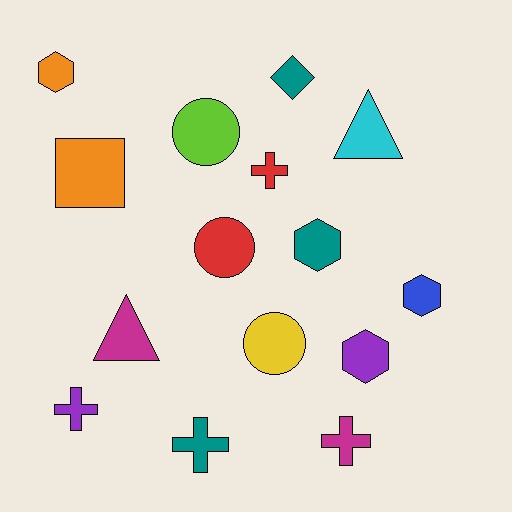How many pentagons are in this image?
There are no pentagons.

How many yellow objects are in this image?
There is 1 yellow object.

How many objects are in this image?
There are 15 objects.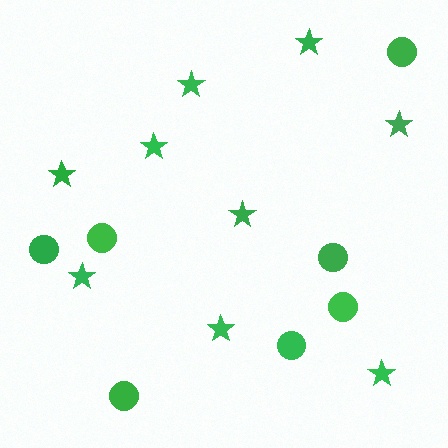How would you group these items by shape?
There are 2 groups: one group of stars (9) and one group of circles (7).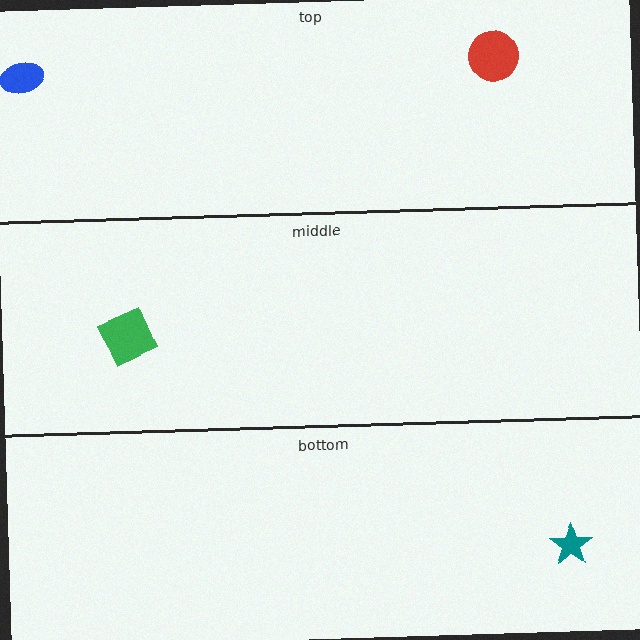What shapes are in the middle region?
The green diamond.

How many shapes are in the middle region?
1.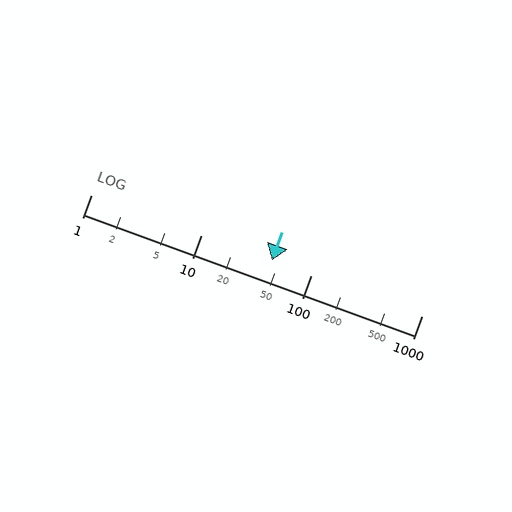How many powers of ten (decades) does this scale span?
The scale spans 3 decades, from 1 to 1000.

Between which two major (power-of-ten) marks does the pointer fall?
The pointer is between 10 and 100.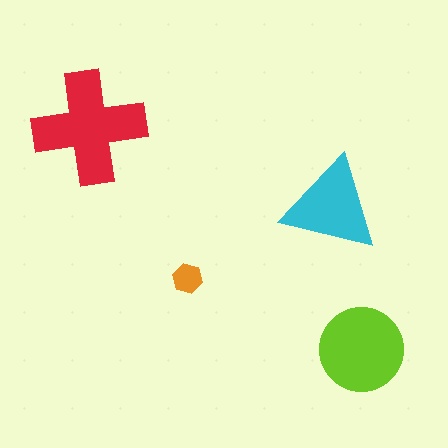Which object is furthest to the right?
The lime circle is rightmost.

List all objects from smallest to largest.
The orange hexagon, the cyan triangle, the lime circle, the red cross.